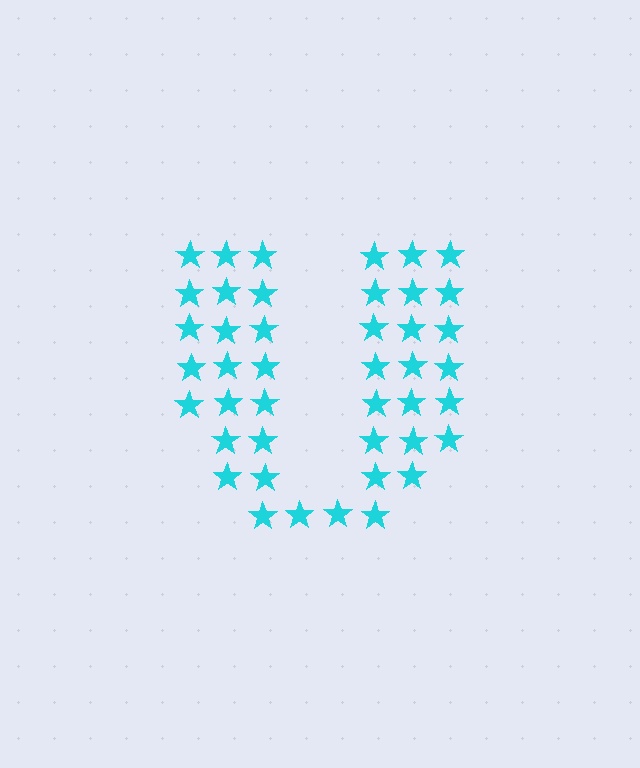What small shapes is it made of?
It is made of small stars.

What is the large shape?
The large shape is the letter U.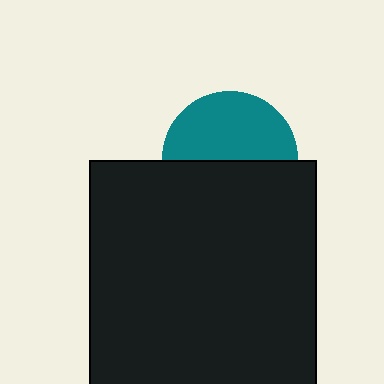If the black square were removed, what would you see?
You would see the complete teal circle.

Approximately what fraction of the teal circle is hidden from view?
Roughly 50% of the teal circle is hidden behind the black square.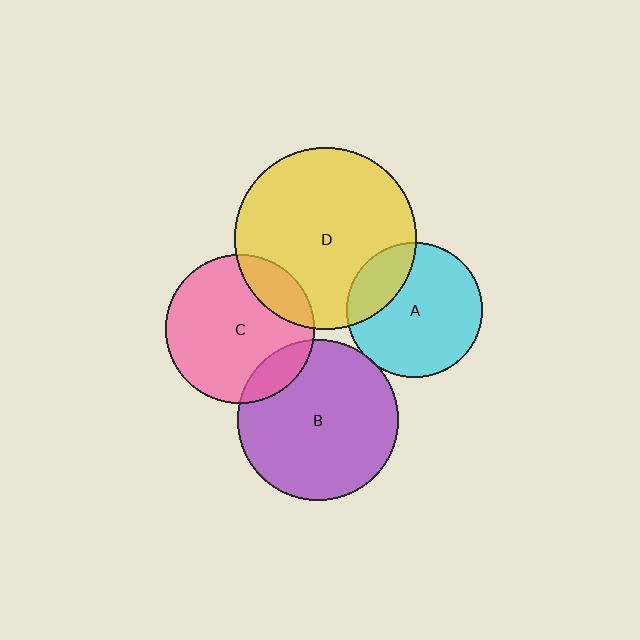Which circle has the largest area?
Circle D (yellow).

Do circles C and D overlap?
Yes.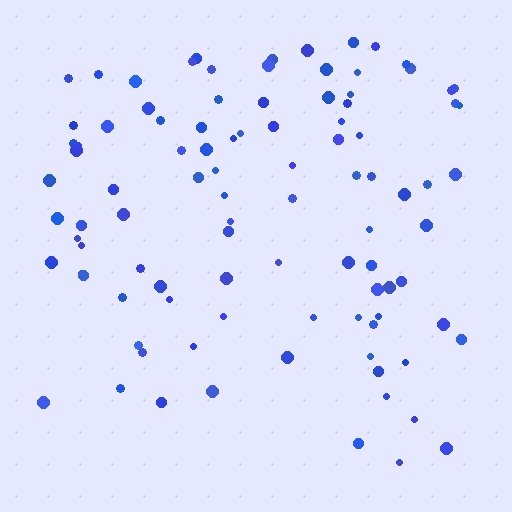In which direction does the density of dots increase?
From bottom to top, with the top side densest.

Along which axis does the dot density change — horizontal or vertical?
Vertical.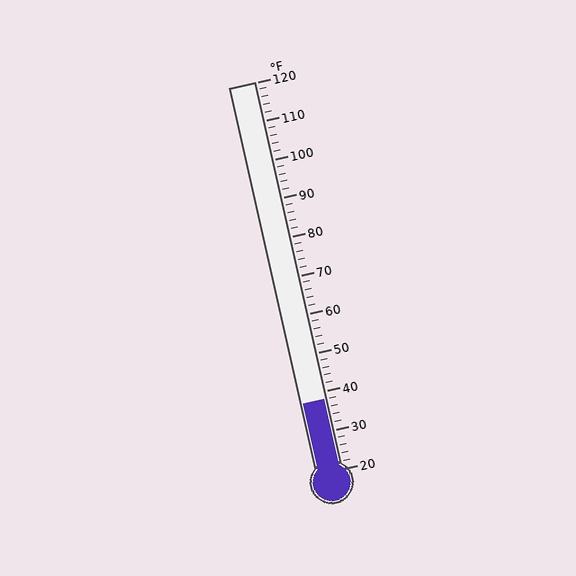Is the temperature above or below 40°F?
The temperature is below 40°F.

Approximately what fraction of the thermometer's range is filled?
The thermometer is filled to approximately 20% of its range.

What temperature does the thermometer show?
The thermometer shows approximately 38°F.